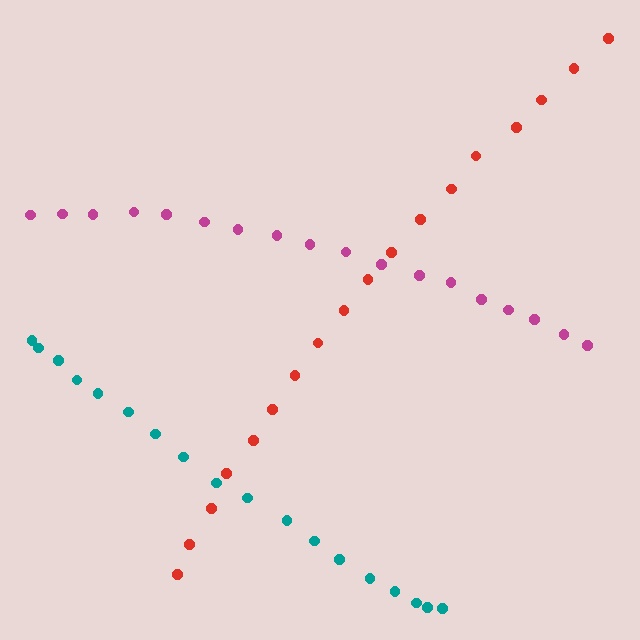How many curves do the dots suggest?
There are 3 distinct paths.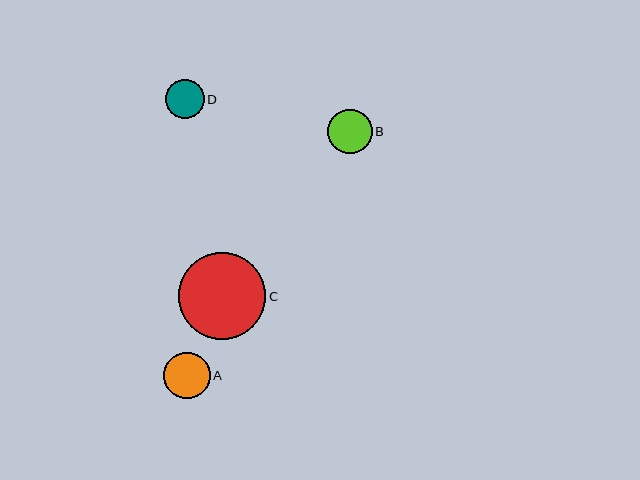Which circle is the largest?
Circle C is the largest with a size of approximately 87 pixels.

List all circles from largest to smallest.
From largest to smallest: C, A, B, D.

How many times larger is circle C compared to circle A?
Circle C is approximately 1.9 times the size of circle A.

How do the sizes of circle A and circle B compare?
Circle A and circle B are approximately the same size.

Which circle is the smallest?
Circle D is the smallest with a size of approximately 39 pixels.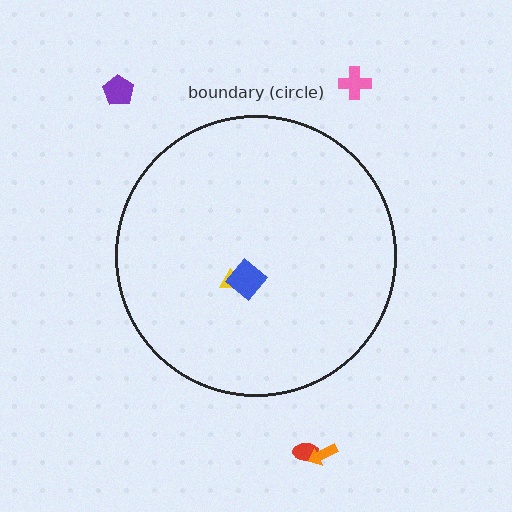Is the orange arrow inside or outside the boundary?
Outside.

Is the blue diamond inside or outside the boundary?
Inside.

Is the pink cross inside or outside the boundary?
Outside.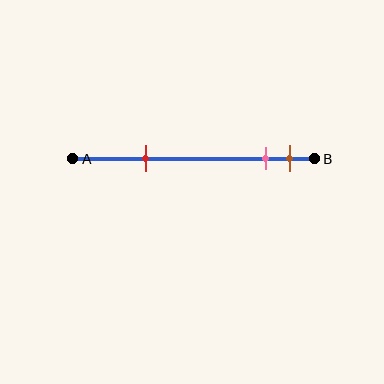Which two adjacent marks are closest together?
The pink and brown marks are the closest adjacent pair.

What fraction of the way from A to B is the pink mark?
The pink mark is approximately 80% (0.8) of the way from A to B.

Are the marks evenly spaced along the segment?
No, the marks are not evenly spaced.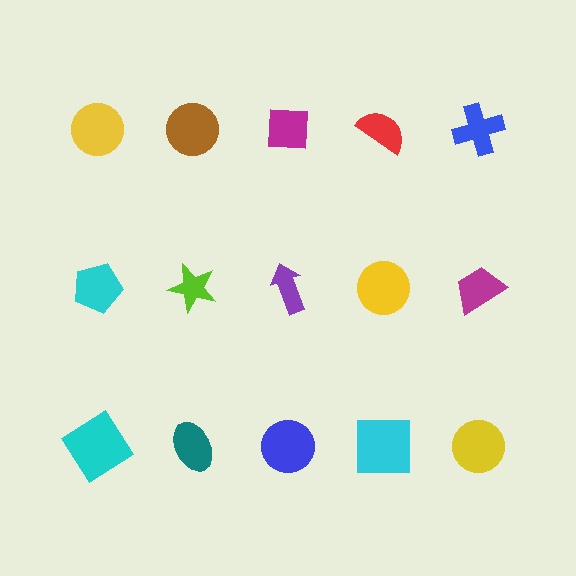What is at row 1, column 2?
A brown circle.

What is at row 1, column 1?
A yellow circle.